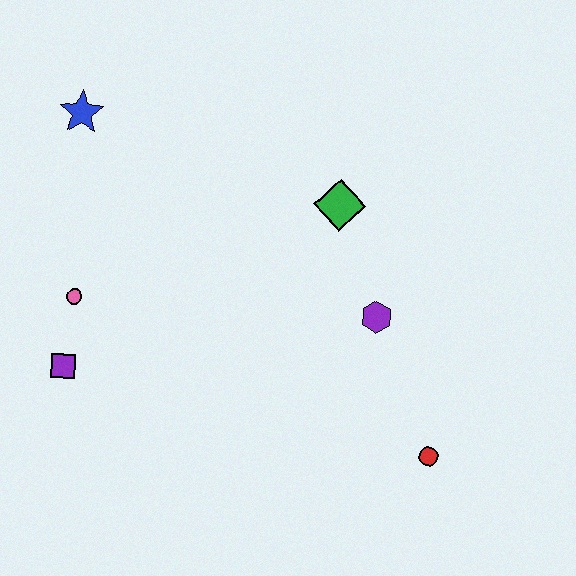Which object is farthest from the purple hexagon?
The blue star is farthest from the purple hexagon.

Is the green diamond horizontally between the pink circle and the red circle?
Yes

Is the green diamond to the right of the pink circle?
Yes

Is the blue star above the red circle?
Yes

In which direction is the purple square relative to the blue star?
The purple square is below the blue star.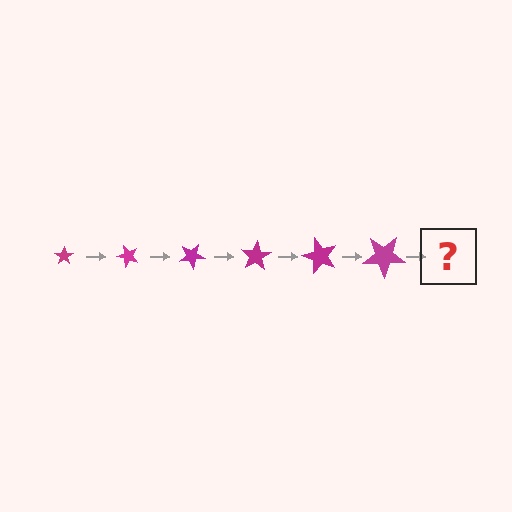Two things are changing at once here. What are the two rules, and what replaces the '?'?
The two rules are that the star grows larger each step and it rotates 50 degrees each step. The '?' should be a star, larger than the previous one and rotated 300 degrees from the start.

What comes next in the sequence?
The next element should be a star, larger than the previous one and rotated 300 degrees from the start.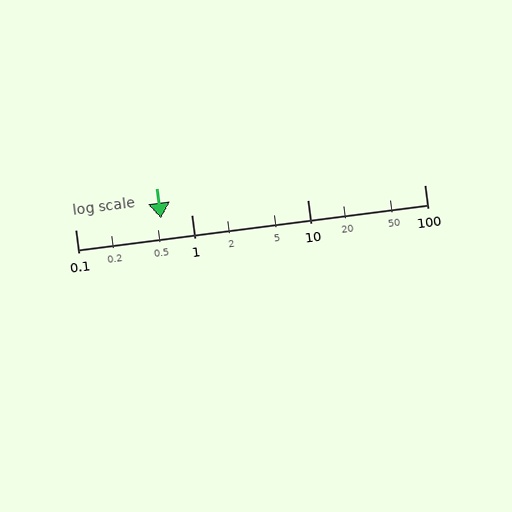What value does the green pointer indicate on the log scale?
The pointer indicates approximately 0.55.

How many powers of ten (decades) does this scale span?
The scale spans 3 decades, from 0.1 to 100.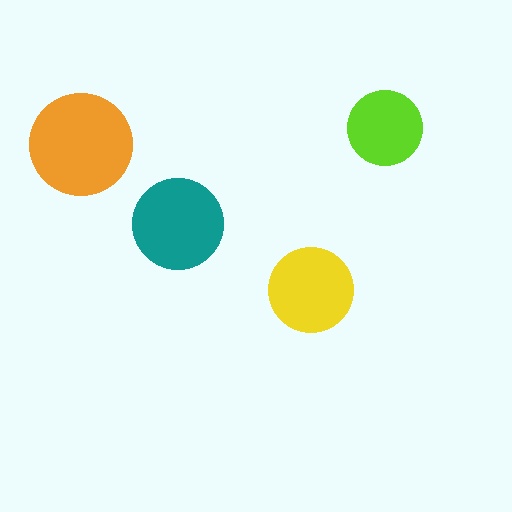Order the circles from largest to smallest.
the orange one, the teal one, the yellow one, the lime one.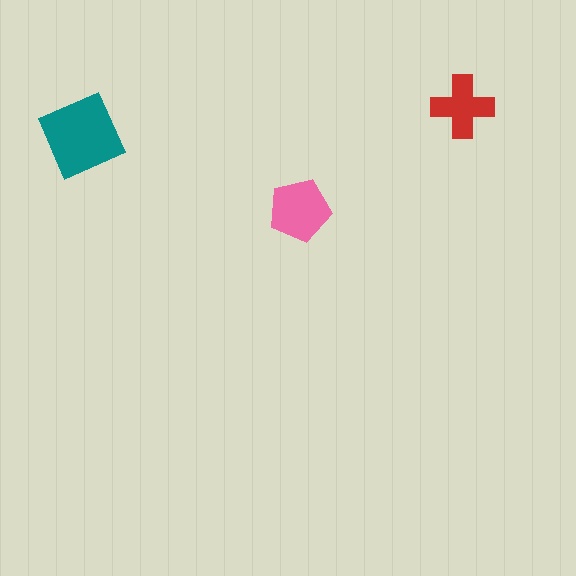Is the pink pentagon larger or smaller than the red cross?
Larger.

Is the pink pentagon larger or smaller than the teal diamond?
Smaller.